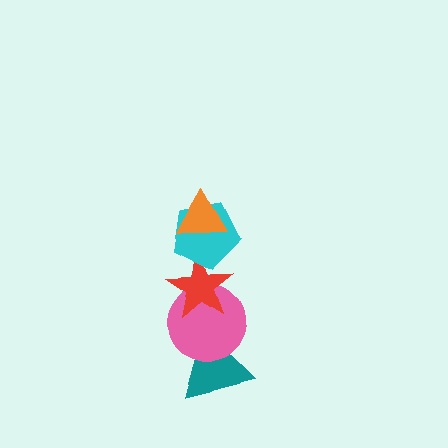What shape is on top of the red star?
The cyan pentagon is on top of the red star.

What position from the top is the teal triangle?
The teal triangle is 5th from the top.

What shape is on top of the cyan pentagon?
The orange triangle is on top of the cyan pentagon.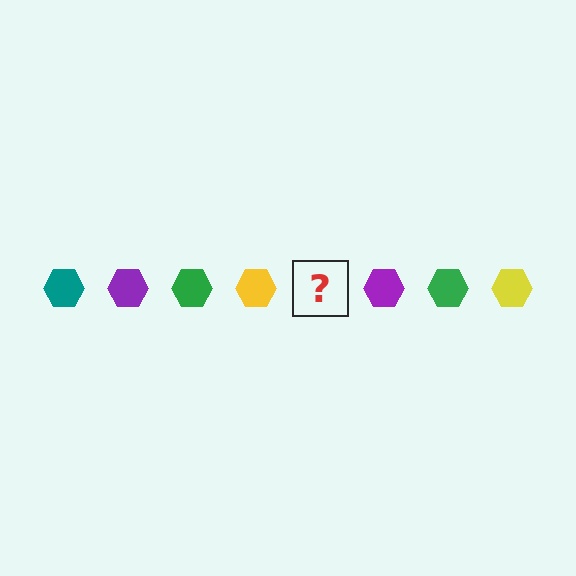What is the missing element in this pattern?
The missing element is a teal hexagon.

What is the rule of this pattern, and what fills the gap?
The rule is that the pattern cycles through teal, purple, green, yellow hexagons. The gap should be filled with a teal hexagon.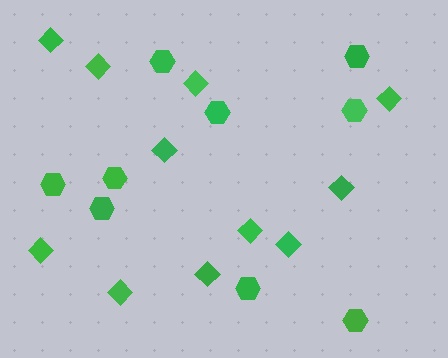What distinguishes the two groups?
There are 2 groups: one group of diamonds (11) and one group of hexagons (9).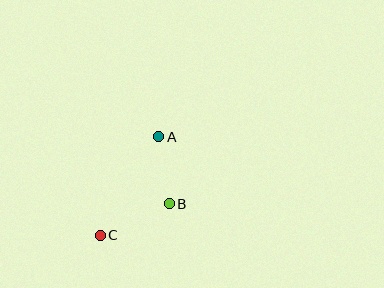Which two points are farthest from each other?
Points A and C are farthest from each other.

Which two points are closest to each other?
Points A and B are closest to each other.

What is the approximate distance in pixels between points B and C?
The distance between B and C is approximately 76 pixels.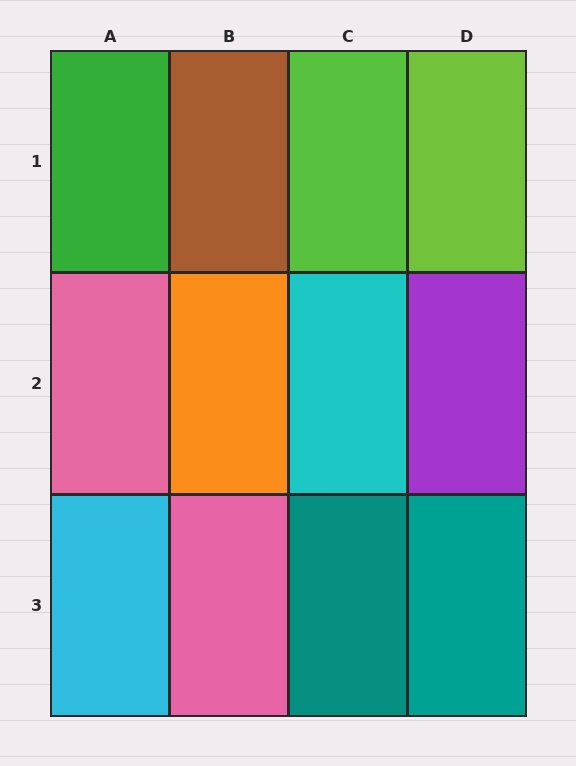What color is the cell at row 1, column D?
Lime.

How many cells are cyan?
2 cells are cyan.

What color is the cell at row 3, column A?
Cyan.